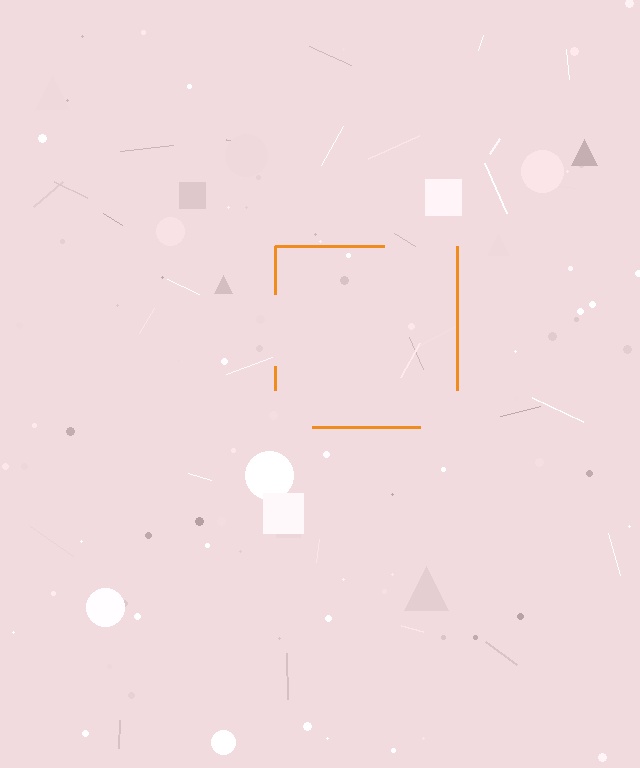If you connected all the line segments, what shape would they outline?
They would outline a square.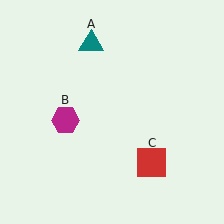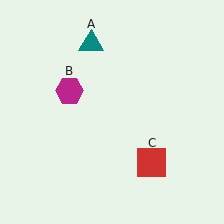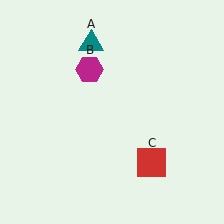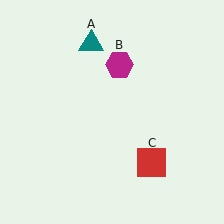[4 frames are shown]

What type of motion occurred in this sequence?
The magenta hexagon (object B) rotated clockwise around the center of the scene.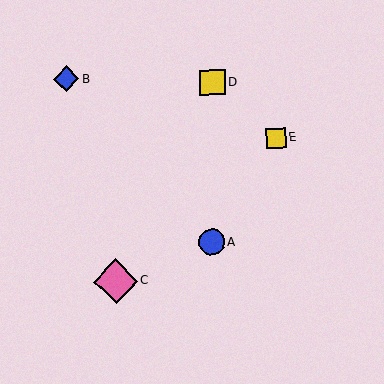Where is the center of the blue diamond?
The center of the blue diamond is at (66, 79).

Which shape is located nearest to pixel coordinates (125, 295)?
The pink diamond (labeled C) at (116, 281) is nearest to that location.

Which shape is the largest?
The pink diamond (labeled C) is the largest.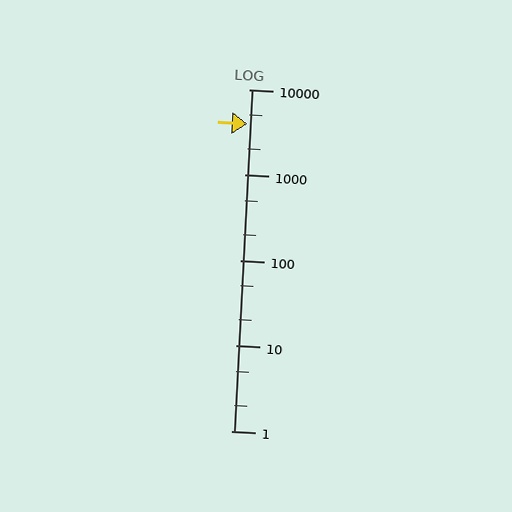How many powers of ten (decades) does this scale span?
The scale spans 4 decades, from 1 to 10000.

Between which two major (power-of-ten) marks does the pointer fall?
The pointer is between 1000 and 10000.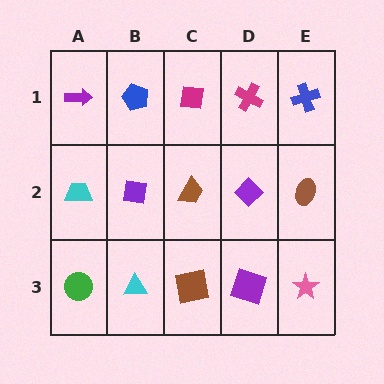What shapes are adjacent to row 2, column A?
A purple arrow (row 1, column A), a green circle (row 3, column A), a purple square (row 2, column B).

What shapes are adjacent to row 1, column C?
A brown trapezoid (row 2, column C), a blue pentagon (row 1, column B), a magenta cross (row 1, column D).